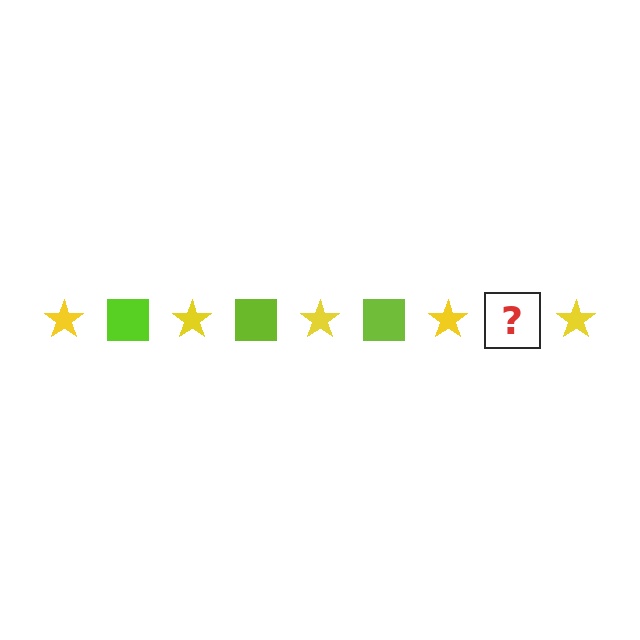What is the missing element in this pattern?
The missing element is a lime square.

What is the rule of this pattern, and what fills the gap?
The rule is that the pattern alternates between yellow star and lime square. The gap should be filled with a lime square.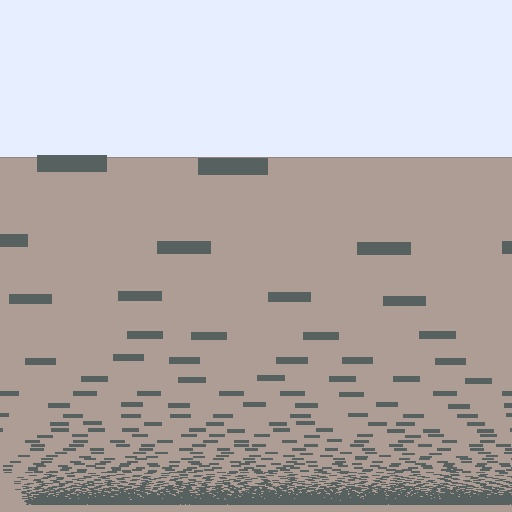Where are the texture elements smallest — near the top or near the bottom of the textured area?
Near the bottom.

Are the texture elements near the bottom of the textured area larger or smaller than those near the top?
Smaller. The gradient is inverted — elements near the bottom are smaller and denser.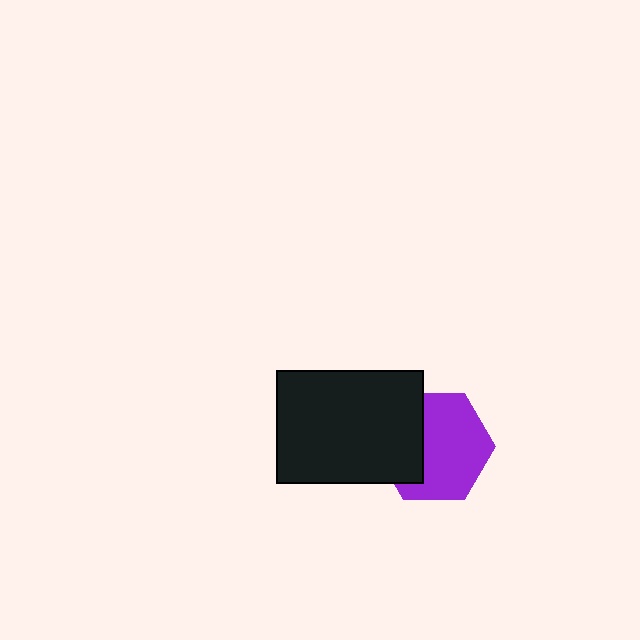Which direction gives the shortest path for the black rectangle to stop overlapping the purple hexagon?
Moving left gives the shortest separation.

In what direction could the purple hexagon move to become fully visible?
The purple hexagon could move right. That would shift it out from behind the black rectangle entirely.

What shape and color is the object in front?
The object in front is a black rectangle.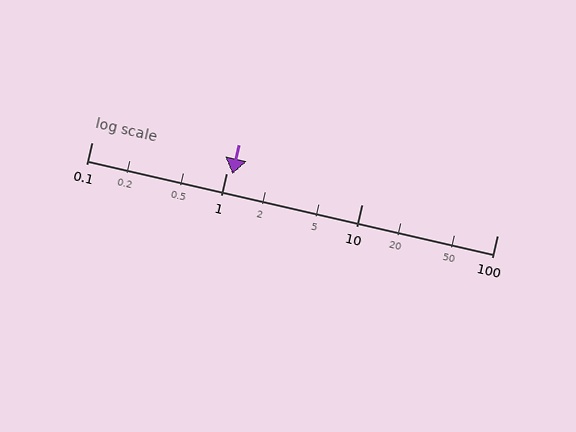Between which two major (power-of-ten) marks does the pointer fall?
The pointer is between 1 and 10.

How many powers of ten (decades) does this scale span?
The scale spans 3 decades, from 0.1 to 100.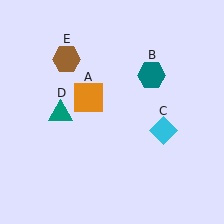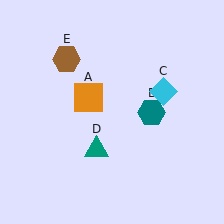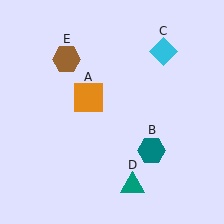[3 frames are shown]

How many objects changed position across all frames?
3 objects changed position: teal hexagon (object B), cyan diamond (object C), teal triangle (object D).